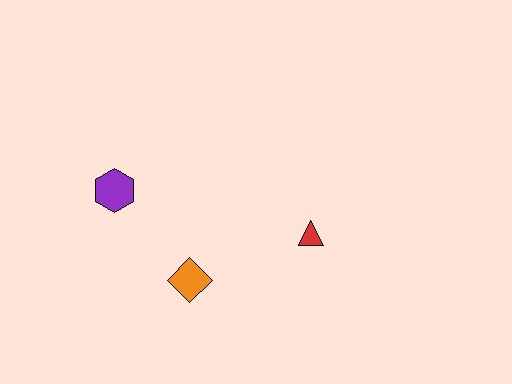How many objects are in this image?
There are 3 objects.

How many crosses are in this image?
There are no crosses.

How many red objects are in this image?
There is 1 red object.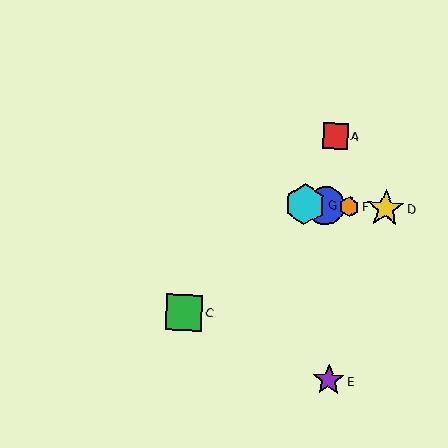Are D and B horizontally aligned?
Yes, both are at y≈208.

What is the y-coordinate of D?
Object D is at y≈208.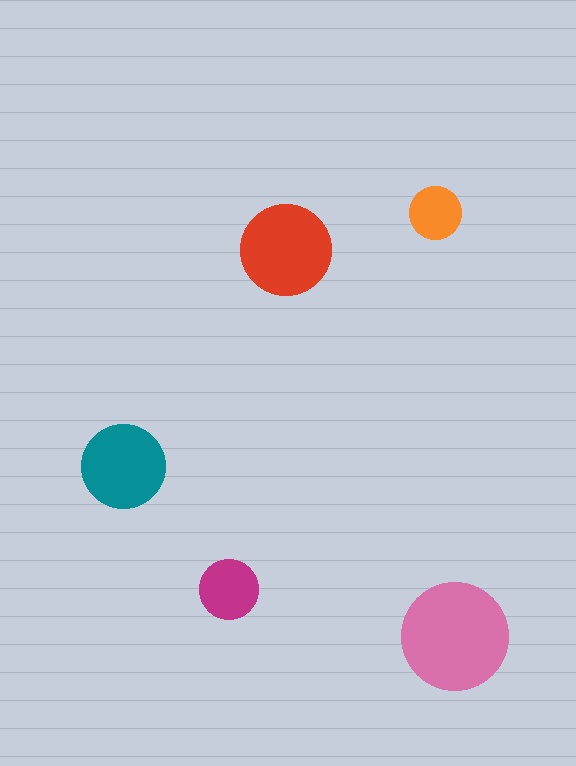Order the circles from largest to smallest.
the pink one, the red one, the teal one, the magenta one, the orange one.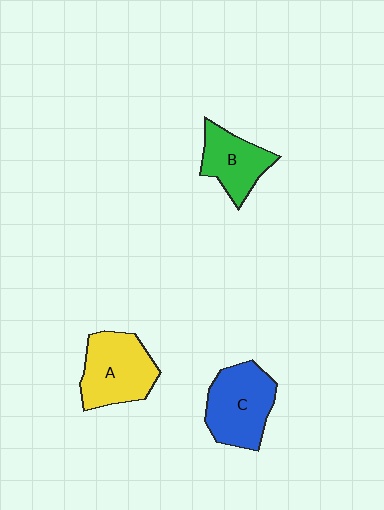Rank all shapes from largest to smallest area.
From largest to smallest: C (blue), A (yellow), B (green).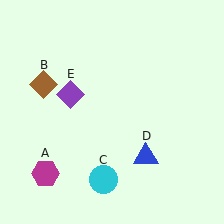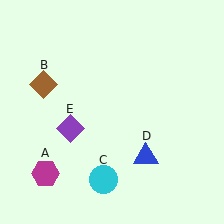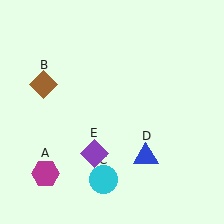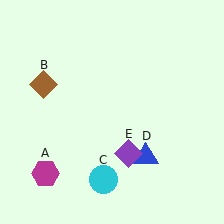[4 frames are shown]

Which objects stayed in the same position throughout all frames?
Magenta hexagon (object A) and brown diamond (object B) and cyan circle (object C) and blue triangle (object D) remained stationary.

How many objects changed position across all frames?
1 object changed position: purple diamond (object E).